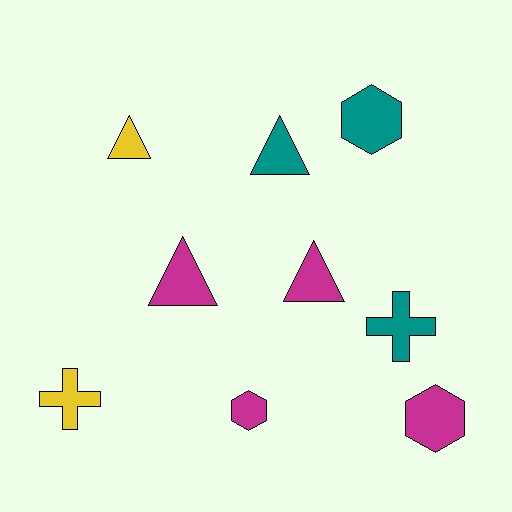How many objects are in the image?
There are 9 objects.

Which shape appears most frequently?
Triangle, with 4 objects.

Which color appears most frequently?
Magenta, with 4 objects.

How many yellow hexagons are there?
There are no yellow hexagons.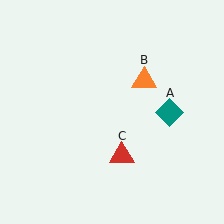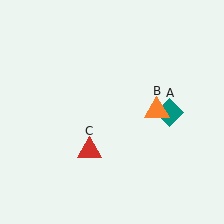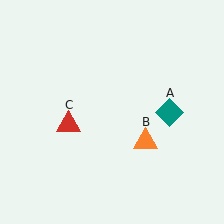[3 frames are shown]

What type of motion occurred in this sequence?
The orange triangle (object B), red triangle (object C) rotated clockwise around the center of the scene.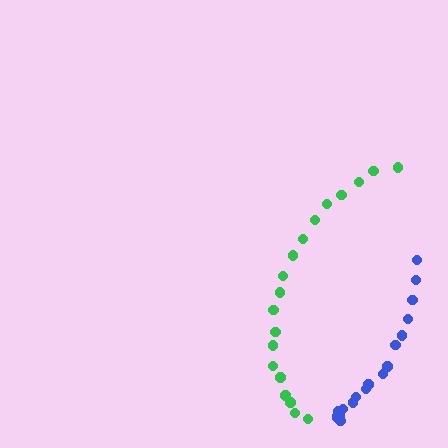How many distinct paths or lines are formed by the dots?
There are 2 distinct paths.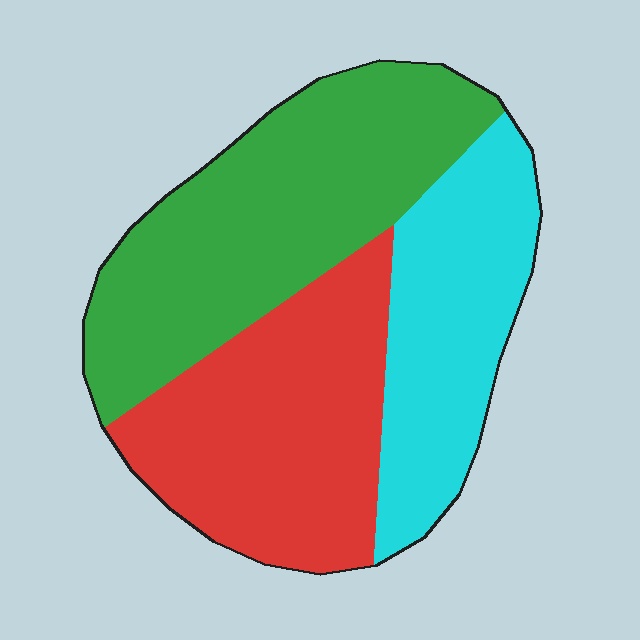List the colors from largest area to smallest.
From largest to smallest: green, red, cyan.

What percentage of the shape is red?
Red takes up between a third and a half of the shape.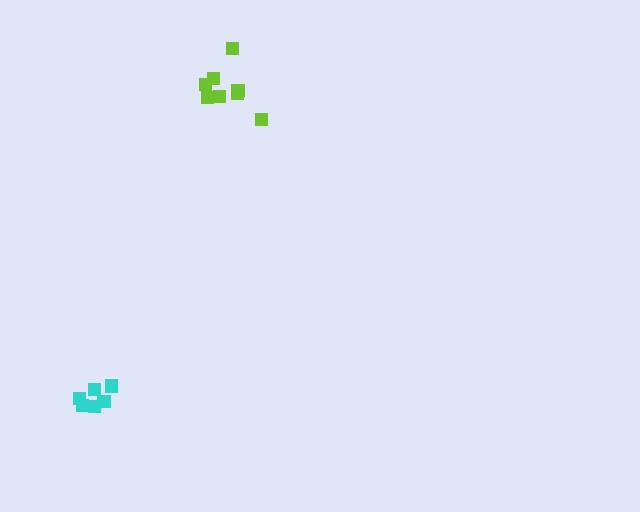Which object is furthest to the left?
The cyan cluster is leftmost.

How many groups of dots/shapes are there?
There are 2 groups.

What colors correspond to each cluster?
The clusters are colored: lime, cyan.